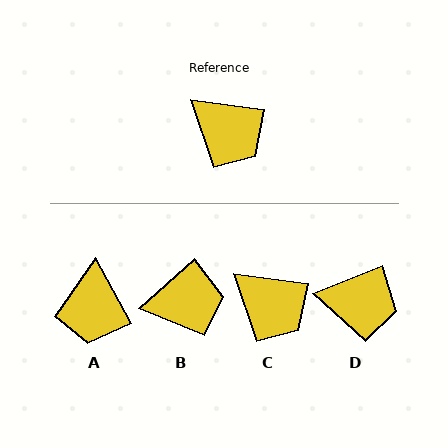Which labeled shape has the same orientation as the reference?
C.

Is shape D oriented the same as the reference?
No, it is off by about 29 degrees.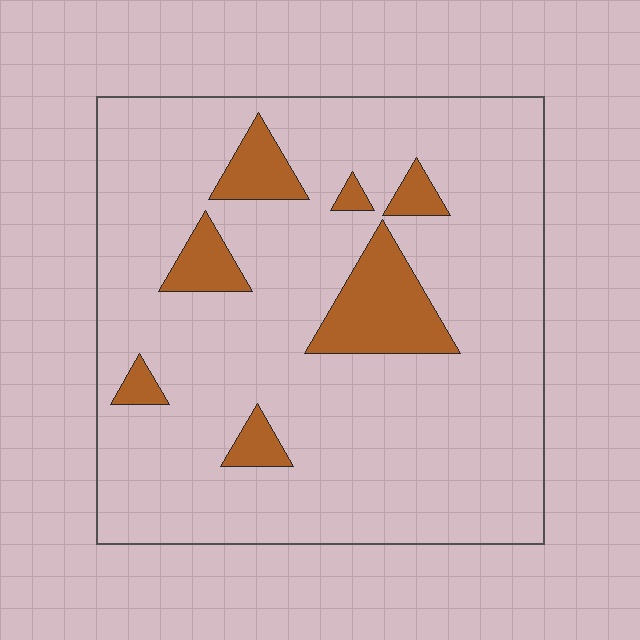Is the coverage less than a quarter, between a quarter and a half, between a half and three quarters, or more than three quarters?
Less than a quarter.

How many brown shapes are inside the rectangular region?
7.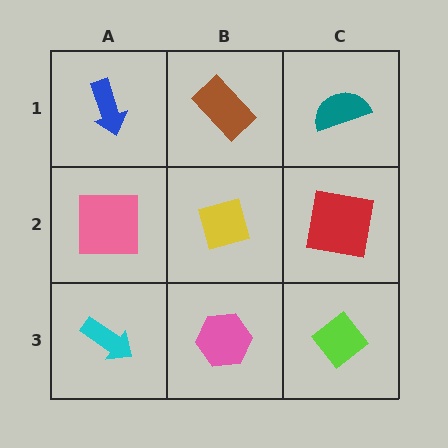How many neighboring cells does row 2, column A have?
3.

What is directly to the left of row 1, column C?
A brown rectangle.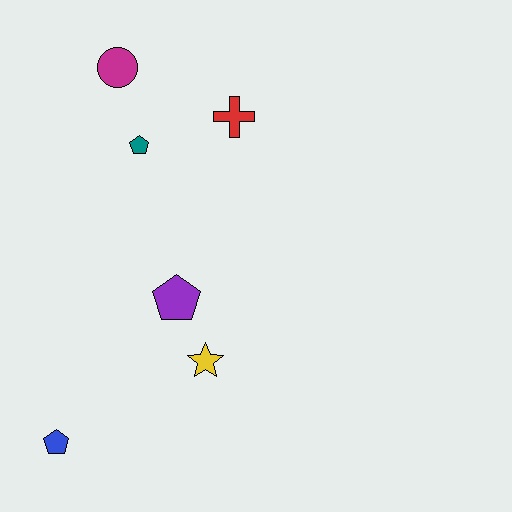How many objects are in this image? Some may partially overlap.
There are 6 objects.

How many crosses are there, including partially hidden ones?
There is 1 cross.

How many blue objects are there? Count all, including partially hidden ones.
There is 1 blue object.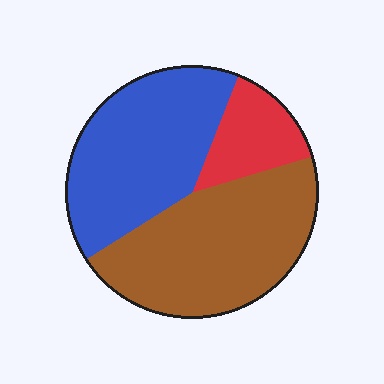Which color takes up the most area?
Brown, at roughly 45%.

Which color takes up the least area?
Red, at roughly 15%.